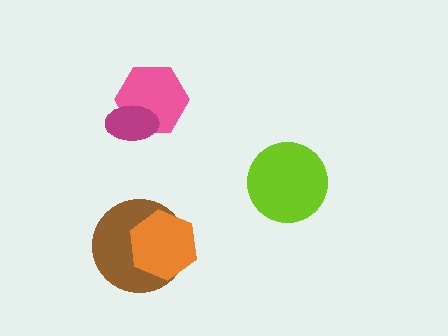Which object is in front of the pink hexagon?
The magenta ellipse is in front of the pink hexagon.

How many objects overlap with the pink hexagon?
1 object overlaps with the pink hexagon.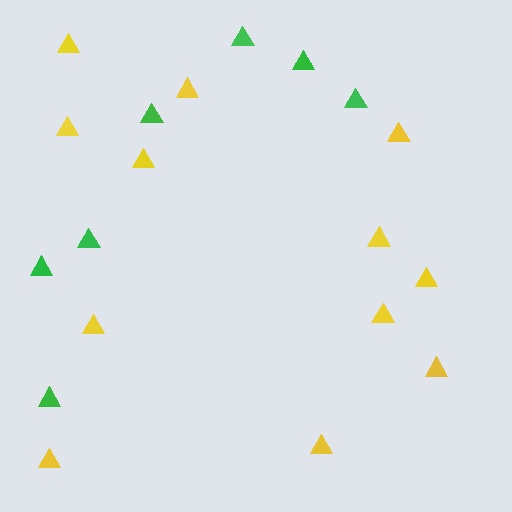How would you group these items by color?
There are 2 groups: one group of yellow triangles (12) and one group of green triangles (7).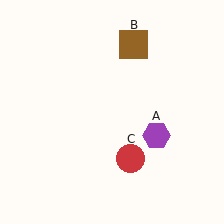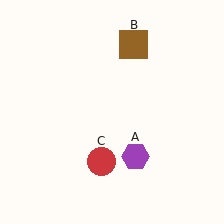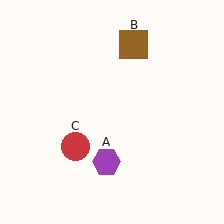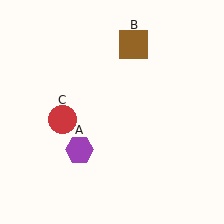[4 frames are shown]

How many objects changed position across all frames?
2 objects changed position: purple hexagon (object A), red circle (object C).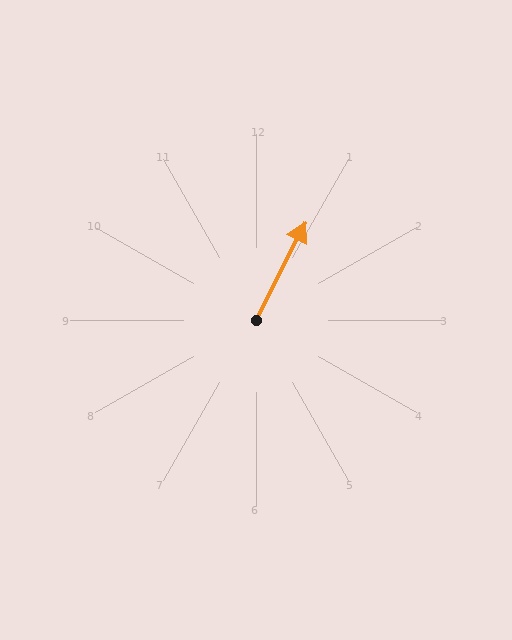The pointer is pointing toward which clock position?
Roughly 1 o'clock.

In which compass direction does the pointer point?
Northeast.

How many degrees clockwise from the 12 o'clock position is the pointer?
Approximately 27 degrees.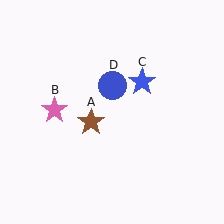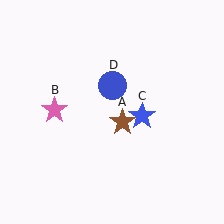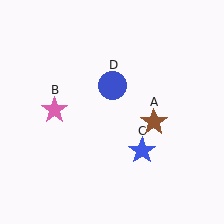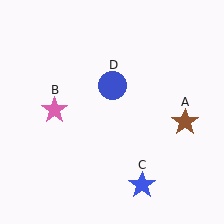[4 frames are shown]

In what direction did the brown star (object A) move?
The brown star (object A) moved right.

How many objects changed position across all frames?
2 objects changed position: brown star (object A), blue star (object C).